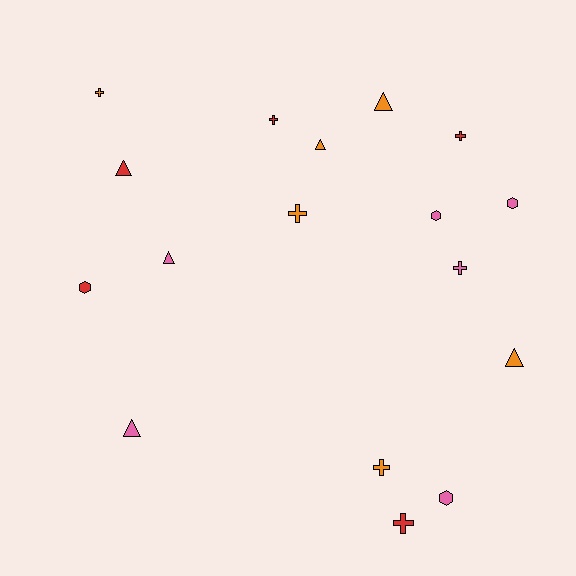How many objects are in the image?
There are 17 objects.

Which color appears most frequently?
Pink, with 6 objects.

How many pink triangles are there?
There are 2 pink triangles.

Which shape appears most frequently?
Cross, with 7 objects.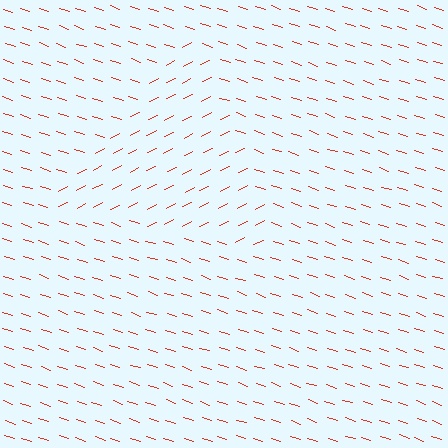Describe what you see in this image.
The image is filled with small red line segments. A triangle region in the image has lines oriented differently from the surrounding lines, creating a visible texture boundary.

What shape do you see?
I see a triangle.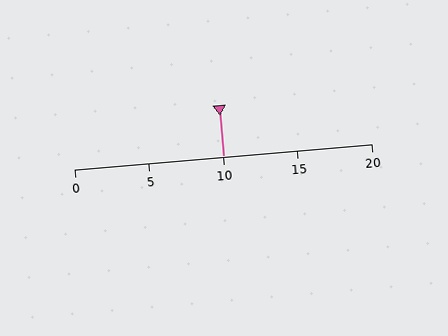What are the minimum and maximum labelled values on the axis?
The axis runs from 0 to 20.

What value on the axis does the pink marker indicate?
The marker indicates approximately 10.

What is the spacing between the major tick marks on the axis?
The major ticks are spaced 5 apart.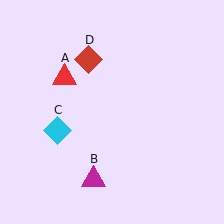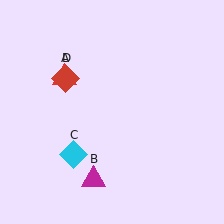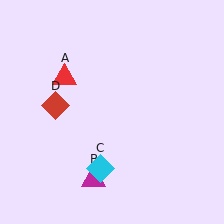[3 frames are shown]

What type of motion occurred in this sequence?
The cyan diamond (object C), red diamond (object D) rotated counterclockwise around the center of the scene.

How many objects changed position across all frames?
2 objects changed position: cyan diamond (object C), red diamond (object D).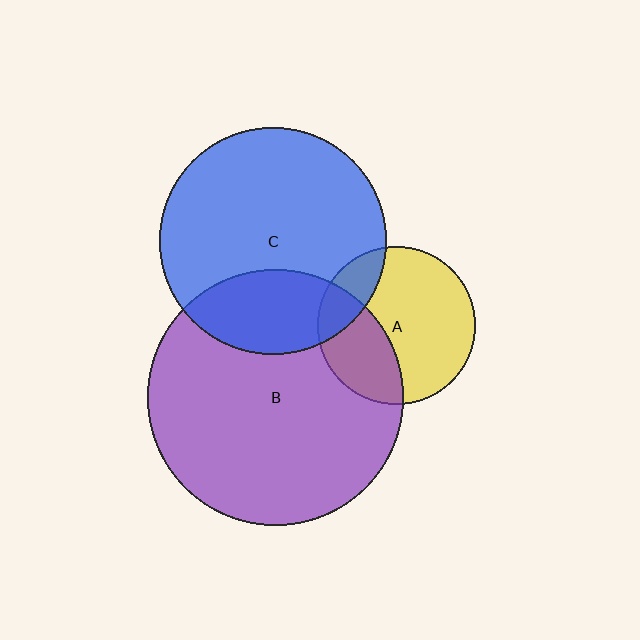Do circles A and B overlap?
Yes.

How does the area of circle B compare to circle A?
Approximately 2.6 times.